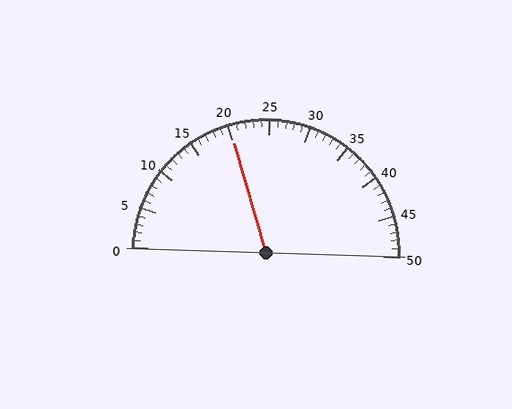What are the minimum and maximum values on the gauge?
The gauge ranges from 0 to 50.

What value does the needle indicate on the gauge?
The needle indicates approximately 20.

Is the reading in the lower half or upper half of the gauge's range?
The reading is in the lower half of the range (0 to 50).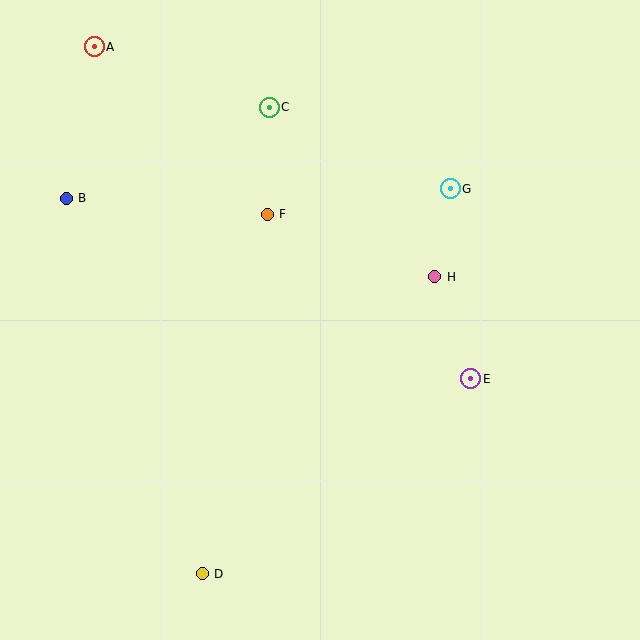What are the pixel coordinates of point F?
Point F is at (267, 214).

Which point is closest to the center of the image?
Point F at (267, 214) is closest to the center.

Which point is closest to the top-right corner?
Point G is closest to the top-right corner.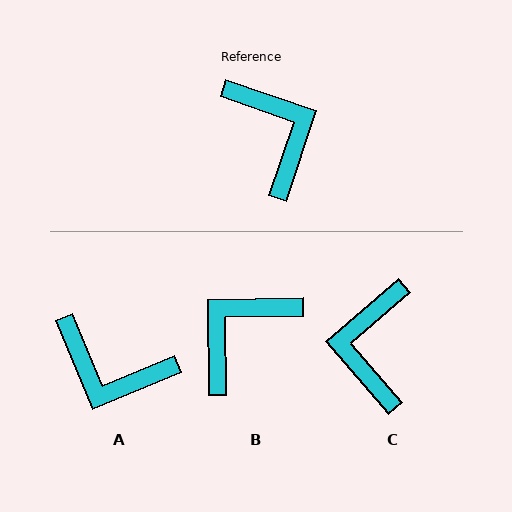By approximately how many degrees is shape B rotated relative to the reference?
Approximately 110 degrees counter-clockwise.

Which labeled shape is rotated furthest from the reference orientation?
C, about 149 degrees away.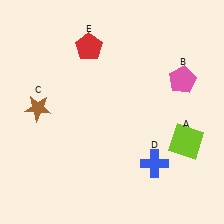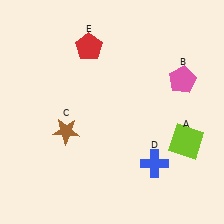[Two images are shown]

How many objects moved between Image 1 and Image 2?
1 object moved between the two images.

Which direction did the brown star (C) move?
The brown star (C) moved right.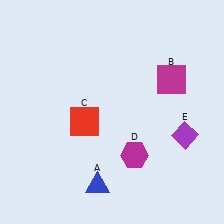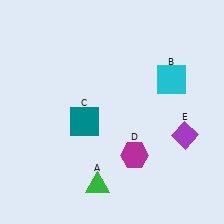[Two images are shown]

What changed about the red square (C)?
In Image 1, C is red. In Image 2, it changed to teal.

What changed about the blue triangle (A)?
In Image 1, A is blue. In Image 2, it changed to green.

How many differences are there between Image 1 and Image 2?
There are 3 differences between the two images.